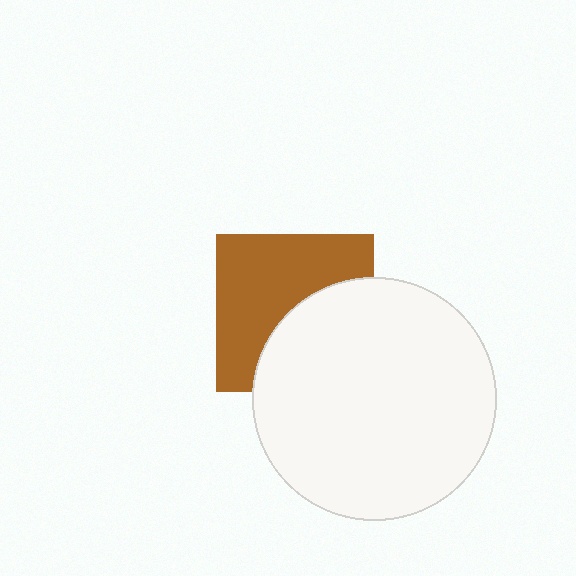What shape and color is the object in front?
The object in front is a white circle.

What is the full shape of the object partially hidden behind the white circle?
The partially hidden object is a brown square.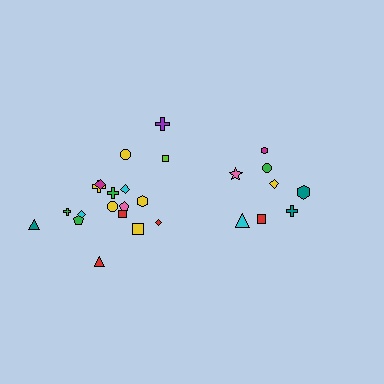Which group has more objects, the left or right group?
The left group.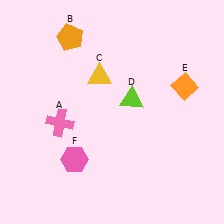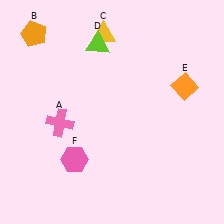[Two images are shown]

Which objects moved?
The objects that moved are: the orange pentagon (B), the yellow triangle (C), the lime triangle (D).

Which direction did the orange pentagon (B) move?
The orange pentagon (B) moved left.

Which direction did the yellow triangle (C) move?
The yellow triangle (C) moved up.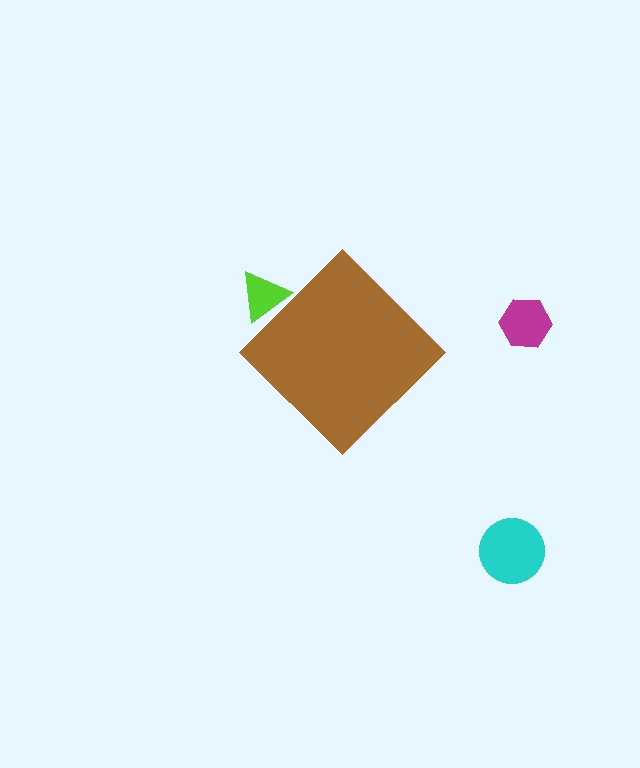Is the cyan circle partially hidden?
No, the cyan circle is fully visible.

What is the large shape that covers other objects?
A brown diamond.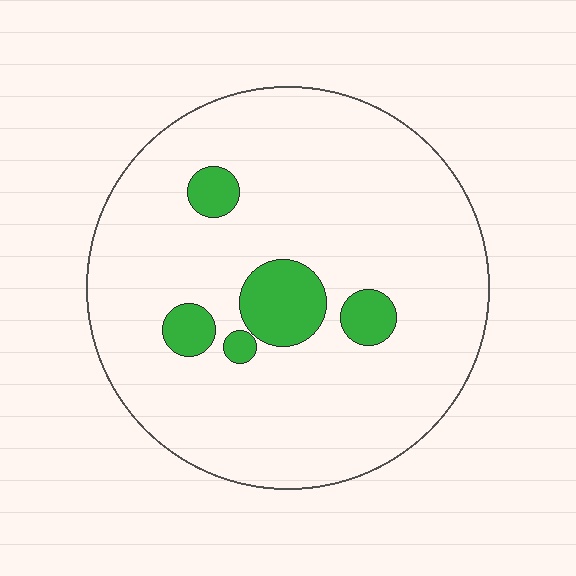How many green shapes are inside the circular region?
5.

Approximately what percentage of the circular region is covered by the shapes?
Approximately 10%.